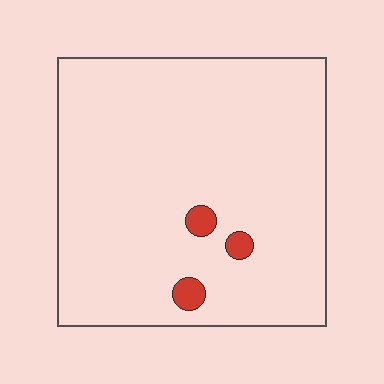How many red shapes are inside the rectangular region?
3.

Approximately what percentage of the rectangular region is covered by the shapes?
Approximately 5%.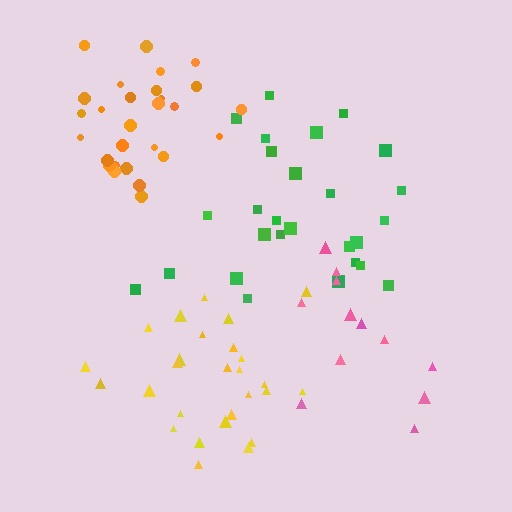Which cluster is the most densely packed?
Orange.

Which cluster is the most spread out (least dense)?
Pink.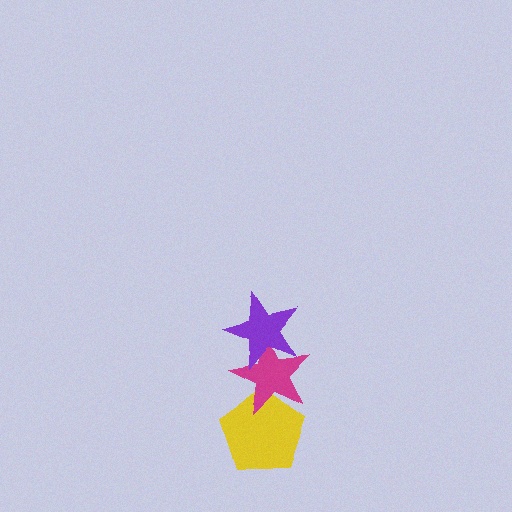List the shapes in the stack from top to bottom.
From top to bottom: the purple star, the magenta star, the yellow pentagon.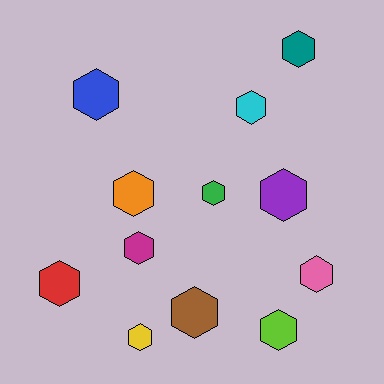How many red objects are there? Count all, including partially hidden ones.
There is 1 red object.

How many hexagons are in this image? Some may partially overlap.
There are 12 hexagons.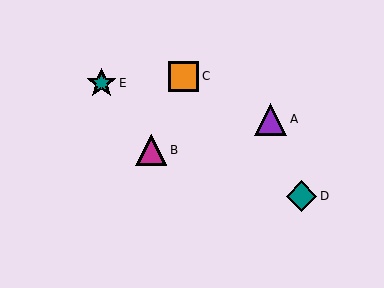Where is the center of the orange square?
The center of the orange square is at (184, 76).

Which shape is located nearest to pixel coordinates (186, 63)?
The orange square (labeled C) at (184, 76) is nearest to that location.